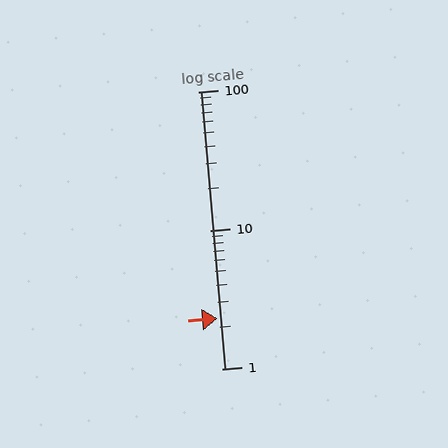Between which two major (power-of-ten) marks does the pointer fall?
The pointer is between 1 and 10.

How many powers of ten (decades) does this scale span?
The scale spans 2 decades, from 1 to 100.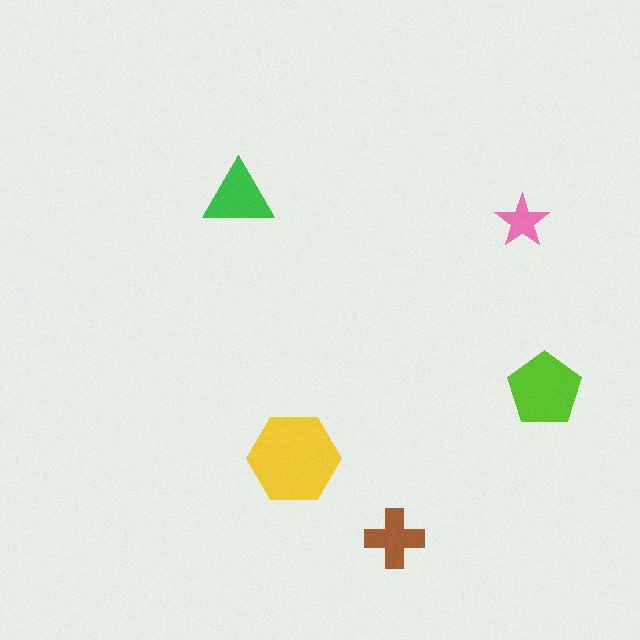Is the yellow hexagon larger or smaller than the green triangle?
Larger.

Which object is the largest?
The yellow hexagon.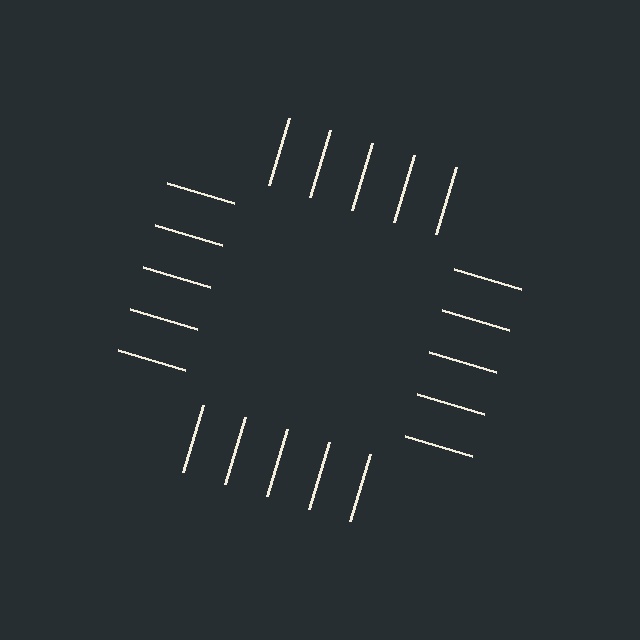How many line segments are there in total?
20 — 5 along each of the 4 edges.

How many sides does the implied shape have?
4 sides — the line-ends trace a square.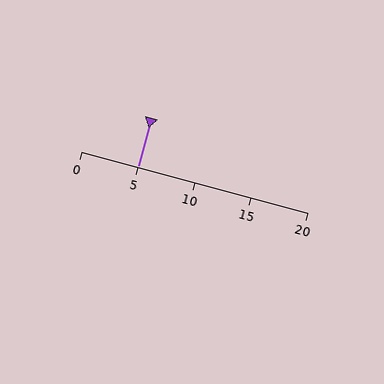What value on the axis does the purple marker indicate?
The marker indicates approximately 5.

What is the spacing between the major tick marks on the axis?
The major ticks are spaced 5 apart.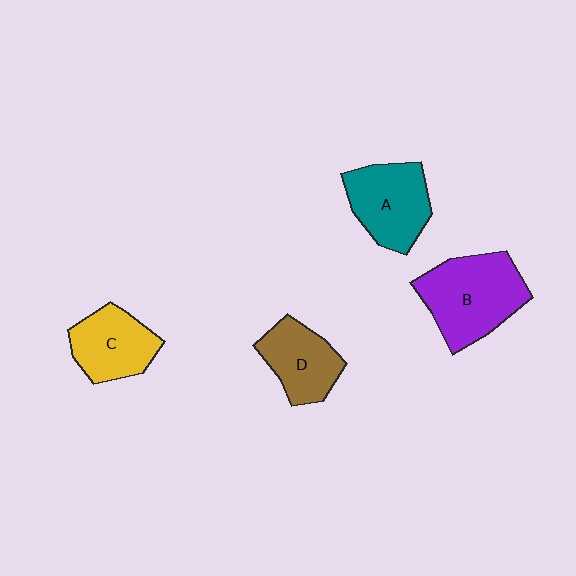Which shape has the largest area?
Shape B (purple).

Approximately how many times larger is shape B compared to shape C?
Approximately 1.4 times.